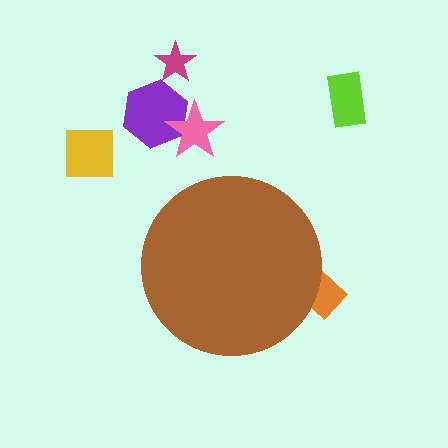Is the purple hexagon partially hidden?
No, the purple hexagon is fully visible.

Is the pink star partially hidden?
No, the pink star is fully visible.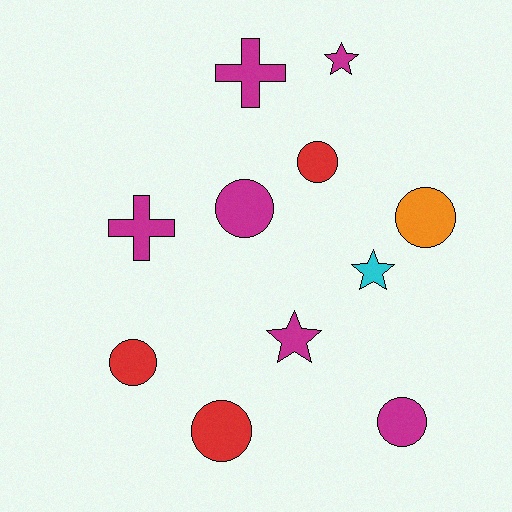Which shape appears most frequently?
Circle, with 6 objects.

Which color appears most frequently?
Magenta, with 6 objects.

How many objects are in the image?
There are 11 objects.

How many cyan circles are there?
There are no cyan circles.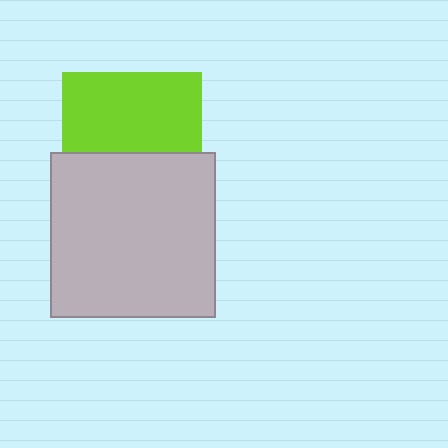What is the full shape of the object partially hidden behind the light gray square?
The partially hidden object is a lime square.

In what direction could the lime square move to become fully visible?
The lime square could move up. That would shift it out from behind the light gray square entirely.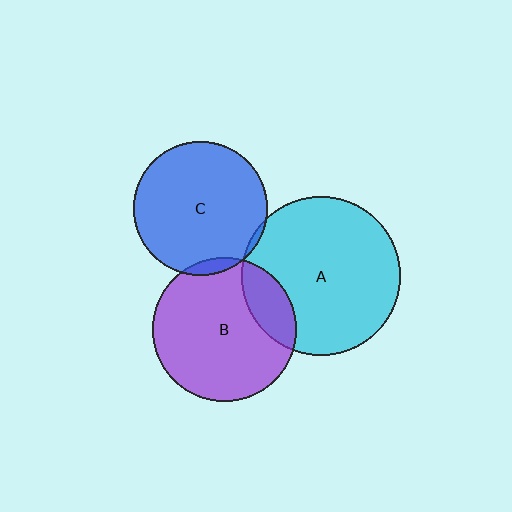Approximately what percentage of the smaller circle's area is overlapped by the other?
Approximately 5%.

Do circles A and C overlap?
Yes.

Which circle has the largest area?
Circle A (cyan).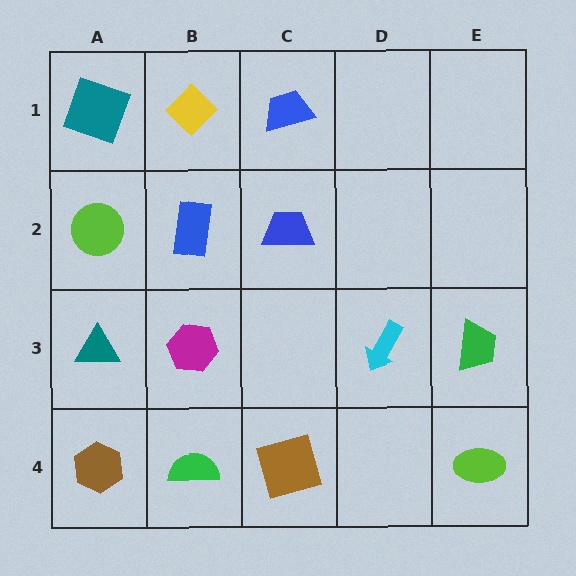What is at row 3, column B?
A magenta hexagon.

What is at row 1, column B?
A yellow diamond.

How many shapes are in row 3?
4 shapes.